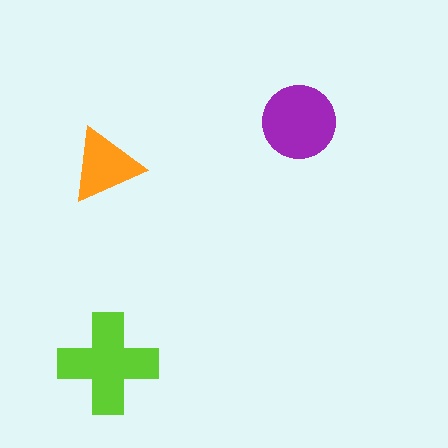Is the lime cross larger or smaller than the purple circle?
Larger.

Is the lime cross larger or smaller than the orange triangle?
Larger.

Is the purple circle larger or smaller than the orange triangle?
Larger.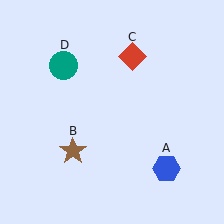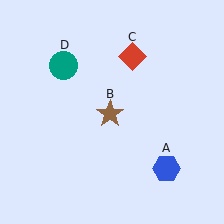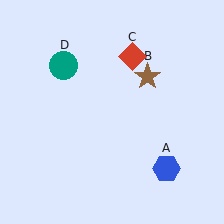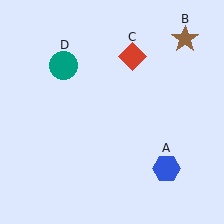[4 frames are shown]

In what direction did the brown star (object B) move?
The brown star (object B) moved up and to the right.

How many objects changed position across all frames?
1 object changed position: brown star (object B).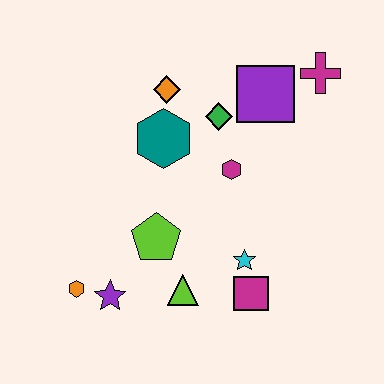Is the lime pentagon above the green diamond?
No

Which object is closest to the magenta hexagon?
The green diamond is closest to the magenta hexagon.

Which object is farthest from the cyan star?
The magenta cross is farthest from the cyan star.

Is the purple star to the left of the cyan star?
Yes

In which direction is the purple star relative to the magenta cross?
The purple star is below the magenta cross.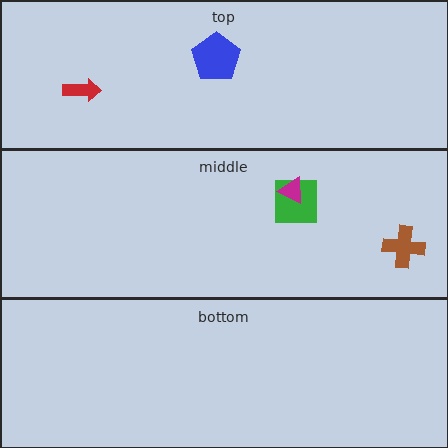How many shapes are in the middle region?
3.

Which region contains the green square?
The middle region.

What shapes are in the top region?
The red arrow, the blue pentagon.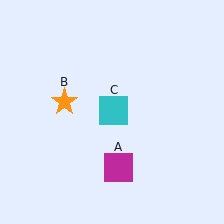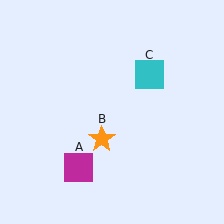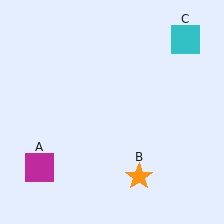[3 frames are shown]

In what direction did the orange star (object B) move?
The orange star (object B) moved down and to the right.